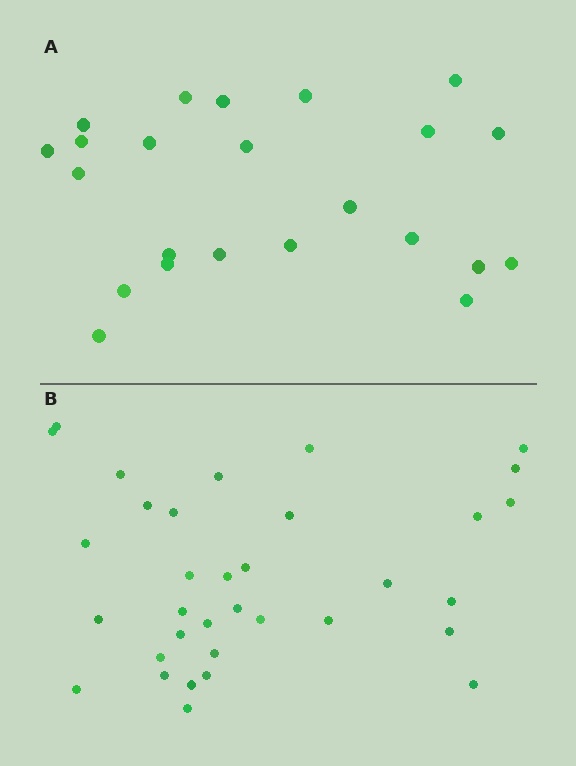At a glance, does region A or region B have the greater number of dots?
Region B (the bottom region) has more dots.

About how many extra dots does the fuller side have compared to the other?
Region B has roughly 12 or so more dots than region A.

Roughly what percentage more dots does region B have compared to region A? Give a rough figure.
About 50% more.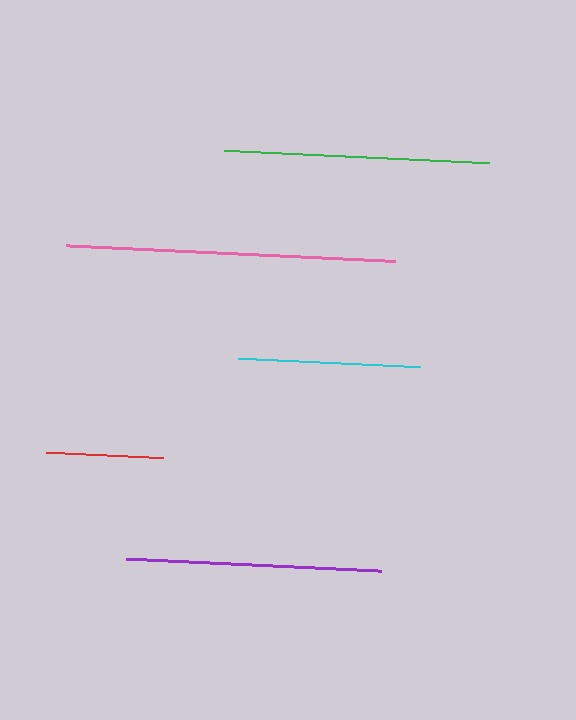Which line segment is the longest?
The pink line is the longest at approximately 329 pixels.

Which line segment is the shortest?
The red line is the shortest at approximately 116 pixels.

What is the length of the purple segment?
The purple segment is approximately 255 pixels long.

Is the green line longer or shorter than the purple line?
The green line is longer than the purple line.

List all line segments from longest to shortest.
From longest to shortest: pink, green, purple, cyan, red.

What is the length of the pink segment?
The pink segment is approximately 329 pixels long.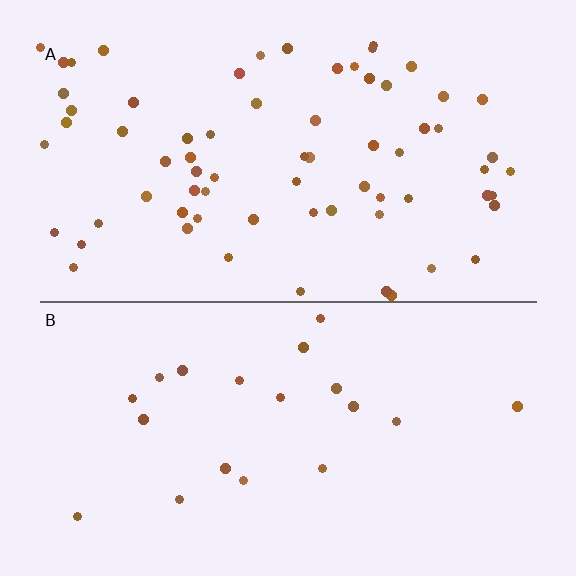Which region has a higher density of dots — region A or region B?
A (the top).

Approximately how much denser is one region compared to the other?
Approximately 3.5× — region A over region B.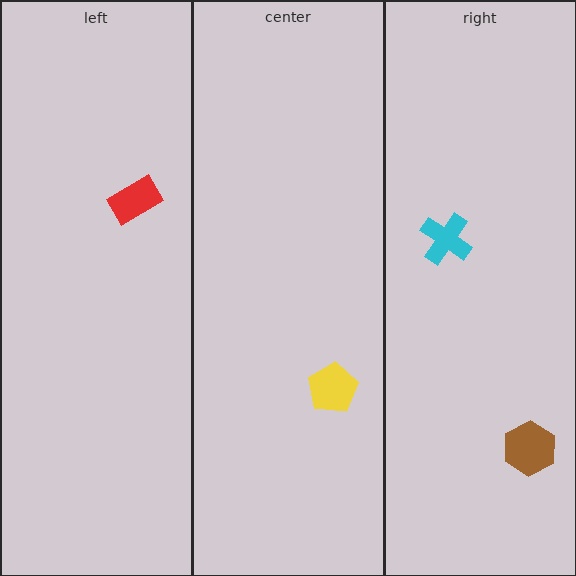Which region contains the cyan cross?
The right region.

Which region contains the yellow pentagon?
The center region.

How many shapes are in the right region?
2.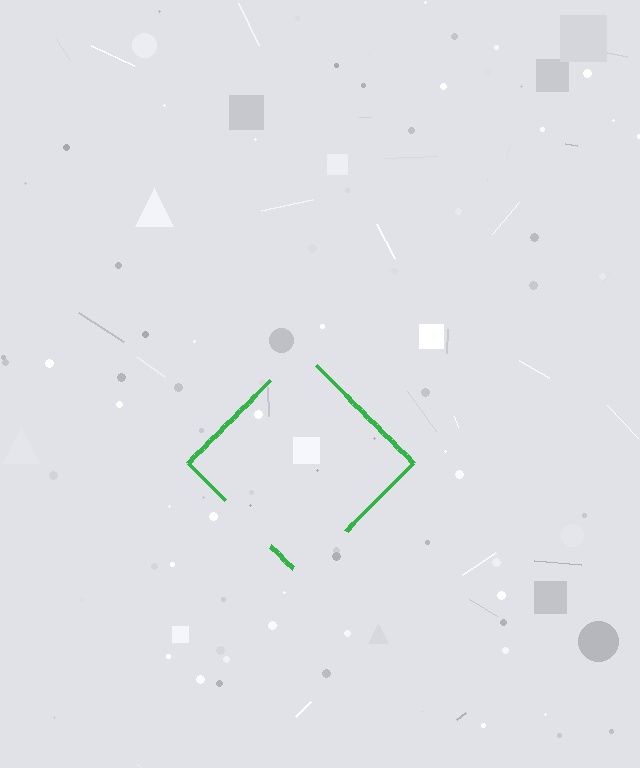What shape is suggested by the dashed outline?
The dashed outline suggests a diamond.